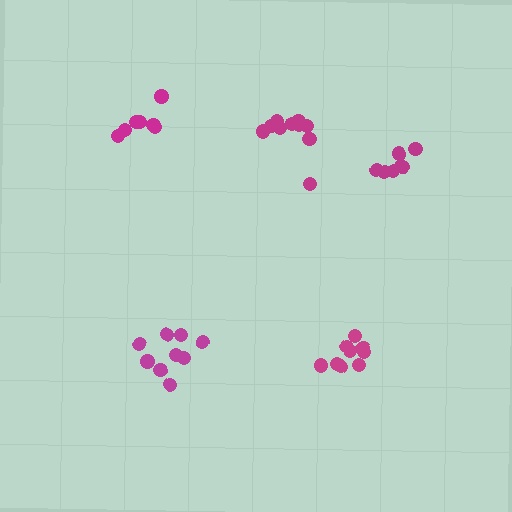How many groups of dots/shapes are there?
There are 5 groups.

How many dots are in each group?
Group 1: 7 dots, Group 2: 9 dots, Group 3: 11 dots, Group 4: 9 dots, Group 5: 7 dots (43 total).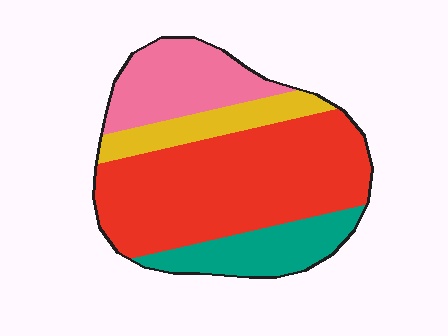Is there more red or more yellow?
Red.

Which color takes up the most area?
Red, at roughly 50%.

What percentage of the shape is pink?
Pink takes up about one fifth (1/5) of the shape.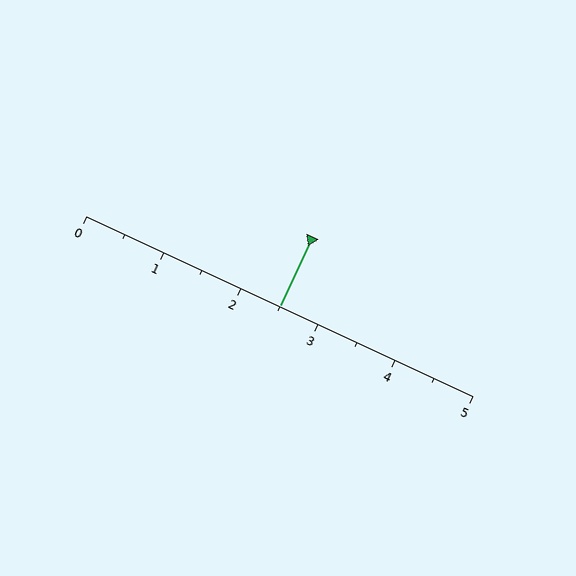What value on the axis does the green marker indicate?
The marker indicates approximately 2.5.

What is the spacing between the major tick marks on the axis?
The major ticks are spaced 1 apart.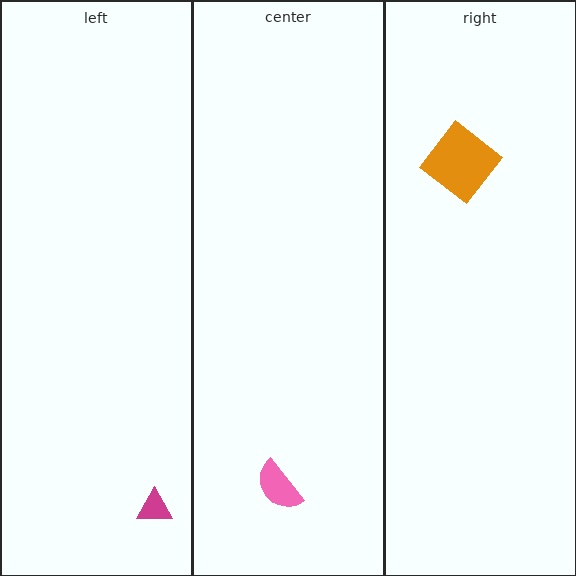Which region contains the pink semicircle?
The center region.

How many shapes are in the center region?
1.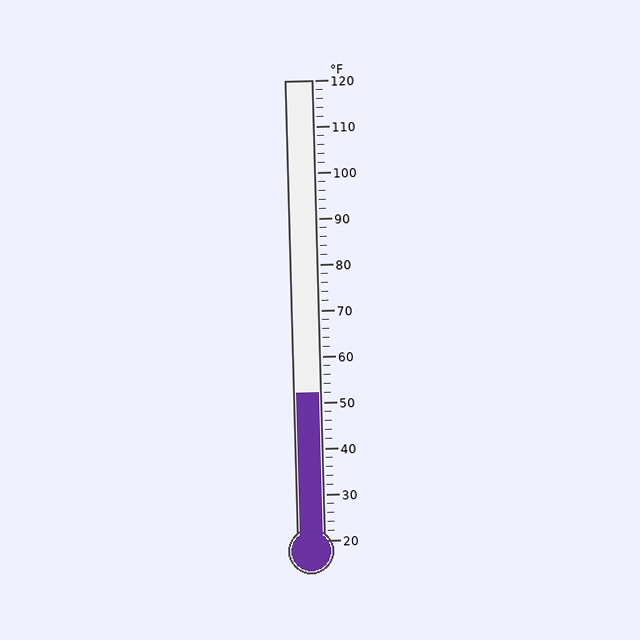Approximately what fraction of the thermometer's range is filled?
The thermometer is filled to approximately 30% of its range.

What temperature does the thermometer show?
The thermometer shows approximately 52°F.